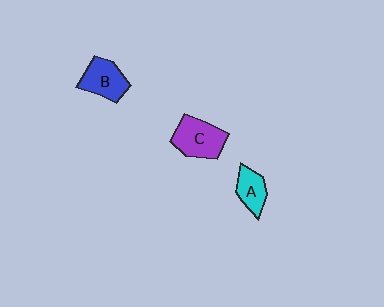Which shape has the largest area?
Shape C (purple).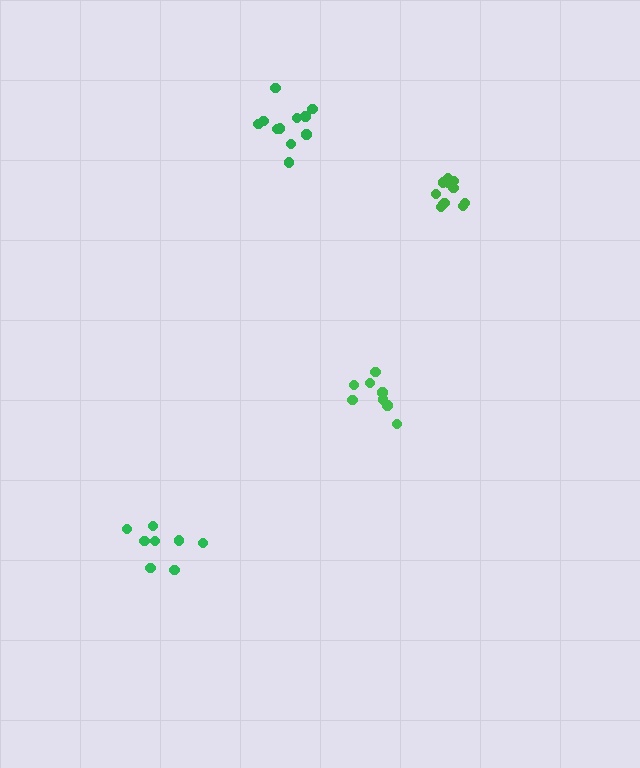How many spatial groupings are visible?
There are 4 spatial groupings.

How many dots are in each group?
Group 1: 8 dots, Group 2: 8 dots, Group 3: 11 dots, Group 4: 11 dots (38 total).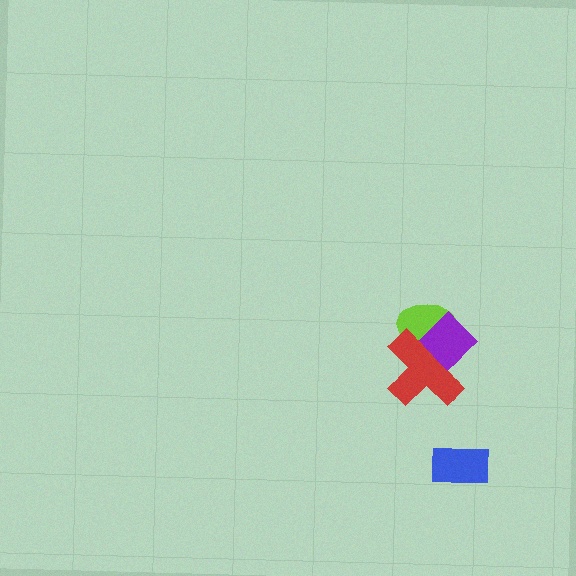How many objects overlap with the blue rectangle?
0 objects overlap with the blue rectangle.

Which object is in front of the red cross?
The purple diamond is in front of the red cross.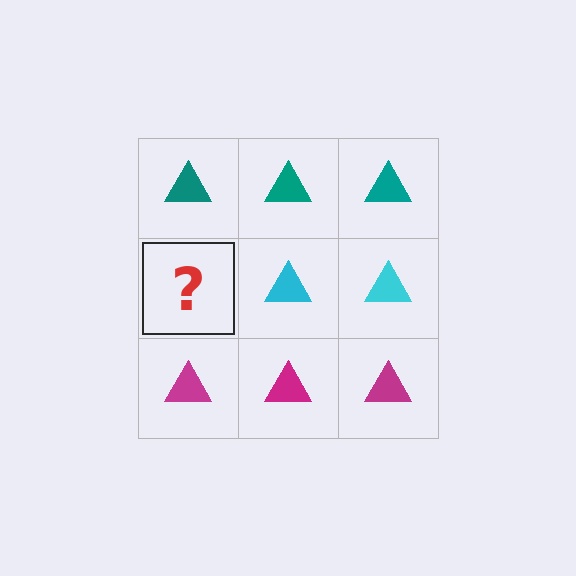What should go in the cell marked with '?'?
The missing cell should contain a cyan triangle.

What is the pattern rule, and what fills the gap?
The rule is that each row has a consistent color. The gap should be filled with a cyan triangle.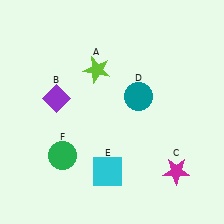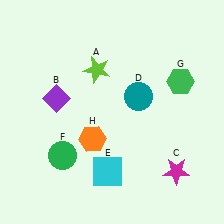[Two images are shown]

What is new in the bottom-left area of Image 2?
An orange hexagon (H) was added in the bottom-left area of Image 2.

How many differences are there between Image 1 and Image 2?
There are 2 differences between the two images.